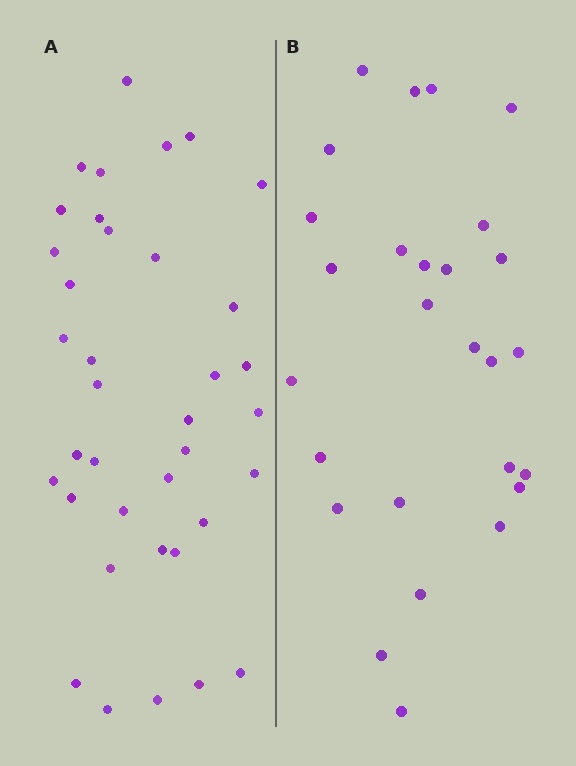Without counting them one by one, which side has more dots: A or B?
Region A (the left region) has more dots.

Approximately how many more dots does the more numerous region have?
Region A has roughly 10 or so more dots than region B.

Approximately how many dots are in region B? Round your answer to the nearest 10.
About 30 dots. (The exact count is 27, which rounds to 30.)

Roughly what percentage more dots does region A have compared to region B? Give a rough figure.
About 35% more.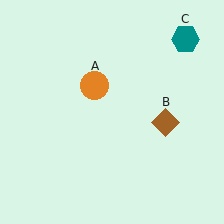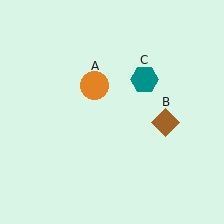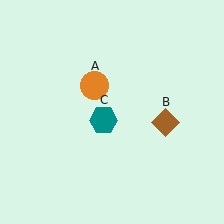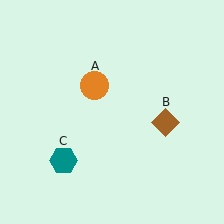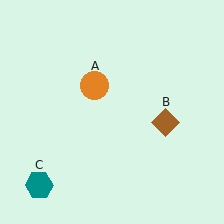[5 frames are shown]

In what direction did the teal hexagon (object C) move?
The teal hexagon (object C) moved down and to the left.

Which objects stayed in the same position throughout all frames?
Orange circle (object A) and brown diamond (object B) remained stationary.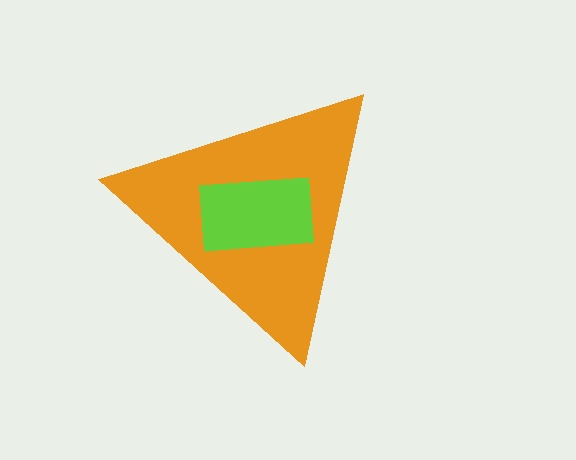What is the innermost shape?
The lime rectangle.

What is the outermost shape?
The orange triangle.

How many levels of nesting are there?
2.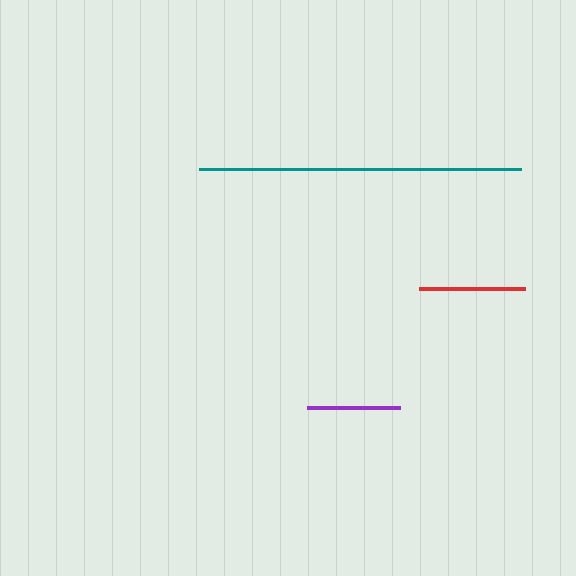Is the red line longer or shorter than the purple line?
The red line is longer than the purple line.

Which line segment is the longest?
The teal line is the longest at approximately 322 pixels.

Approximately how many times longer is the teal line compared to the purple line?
The teal line is approximately 3.5 times the length of the purple line.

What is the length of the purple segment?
The purple segment is approximately 93 pixels long.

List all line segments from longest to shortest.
From longest to shortest: teal, red, purple.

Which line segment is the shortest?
The purple line is the shortest at approximately 93 pixels.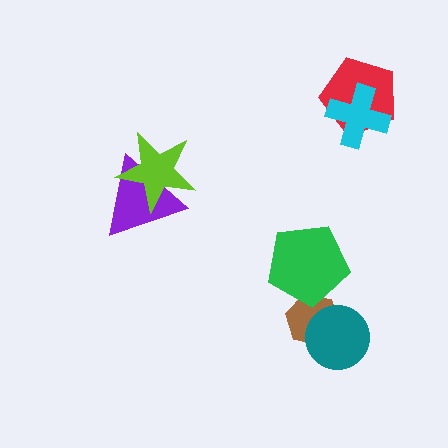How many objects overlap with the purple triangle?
1 object overlaps with the purple triangle.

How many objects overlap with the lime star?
1 object overlaps with the lime star.